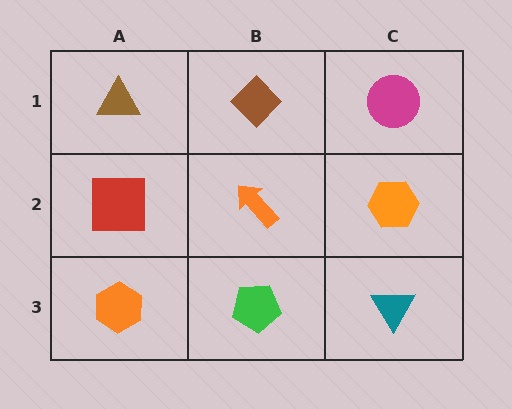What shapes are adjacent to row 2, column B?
A brown diamond (row 1, column B), a green pentagon (row 3, column B), a red square (row 2, column A), an orange hexagon (row 2, column C).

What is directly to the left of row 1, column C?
A brown diamond.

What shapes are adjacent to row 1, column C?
An orange hexagon (row 2, column C), a brown diamond (row 1, column B).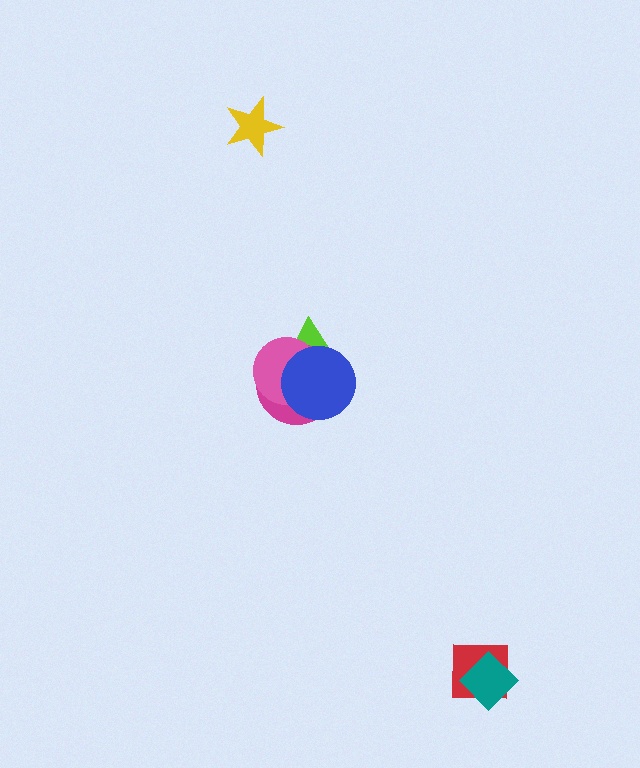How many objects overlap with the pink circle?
3 objects overlap with the pink circle.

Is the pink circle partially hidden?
Yes, it is partially covered by another shape.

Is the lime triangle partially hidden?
Yes, it is partially covered by another shape.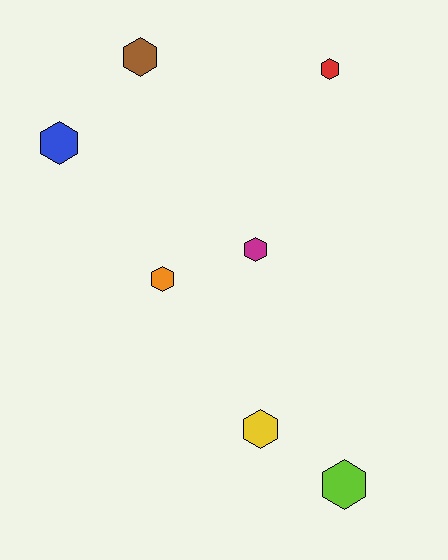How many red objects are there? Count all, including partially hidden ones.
There is 1 red object.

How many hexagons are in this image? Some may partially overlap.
There are 7 hexagons.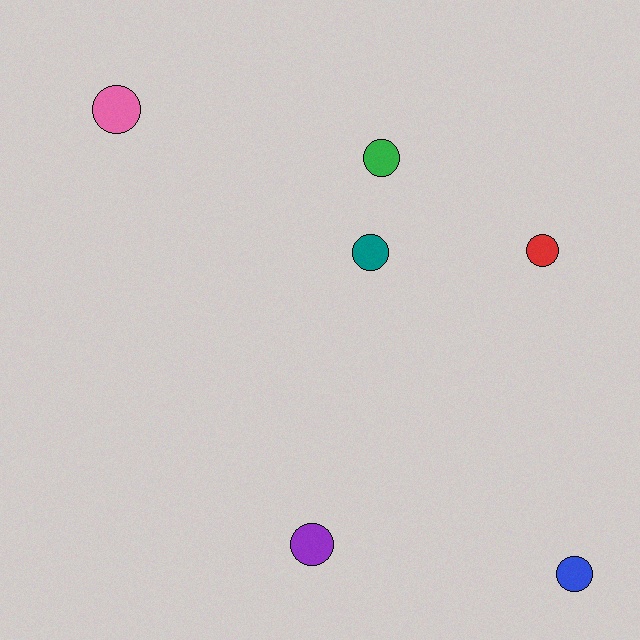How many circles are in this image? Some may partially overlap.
There are 6 circles.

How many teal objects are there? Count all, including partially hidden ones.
There is 1 teal object.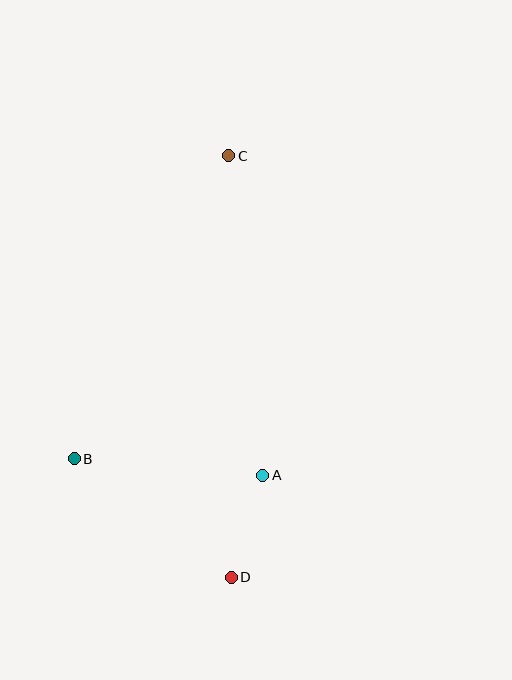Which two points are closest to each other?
Points A and D are closest to each other.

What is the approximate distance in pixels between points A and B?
The distance between A and B is approximately 189 pixels.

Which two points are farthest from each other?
Points C and D are farthest from each other.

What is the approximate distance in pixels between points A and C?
The distance between A and C is approximately 321 pixels.